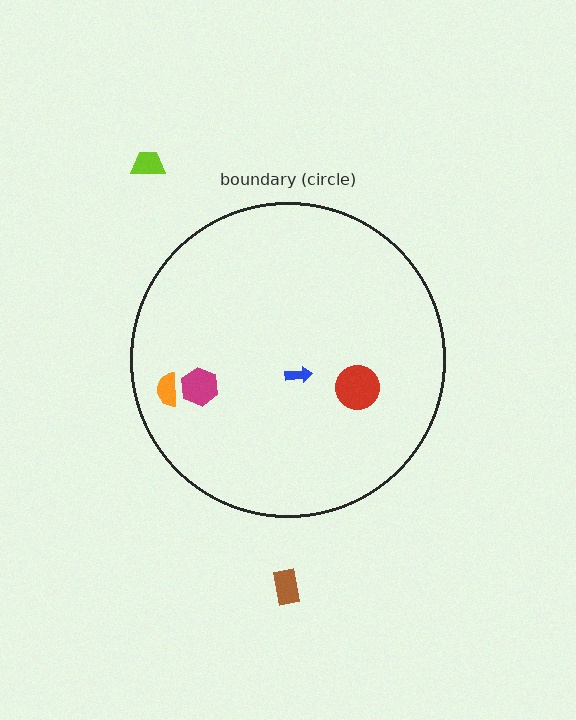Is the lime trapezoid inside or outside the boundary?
Outside.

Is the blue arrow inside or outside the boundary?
Inside.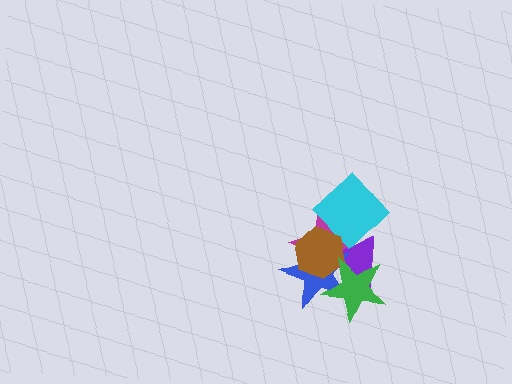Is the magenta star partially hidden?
Yes, it is partially covered by another shape.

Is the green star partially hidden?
No, no other shape covers it.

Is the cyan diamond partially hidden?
Yes, it is partially covered by another shape.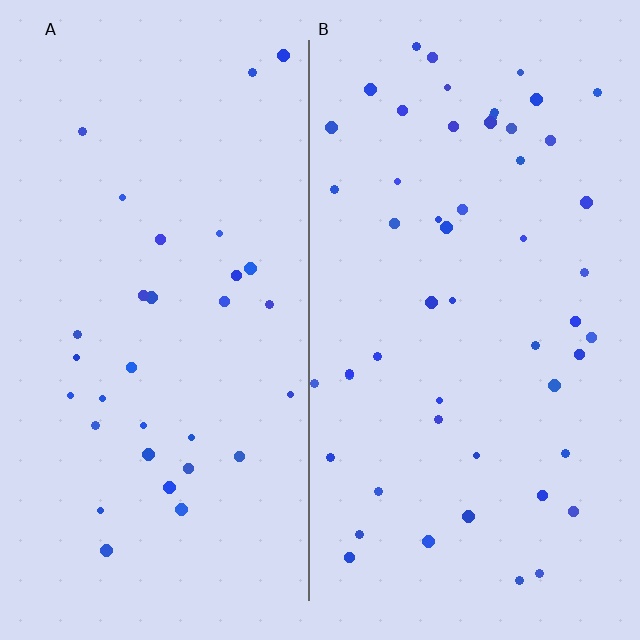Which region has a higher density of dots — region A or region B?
B (the right).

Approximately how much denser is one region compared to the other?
Approximately 1.6× — region B over region A.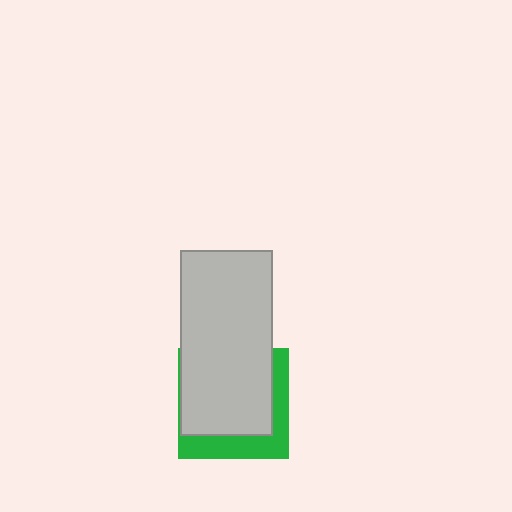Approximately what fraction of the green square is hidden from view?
Roughly 66% of the green square is hidden behind the light gray rectangle.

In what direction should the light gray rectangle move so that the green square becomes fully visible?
The light gray rectangle should move toward the upper-left. That is the shortest direction to clear the overlap and leave the green square fully visible.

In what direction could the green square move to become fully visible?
The green square could move toward the lower-right. That would shift it out from behind the light gray rectangle entirely.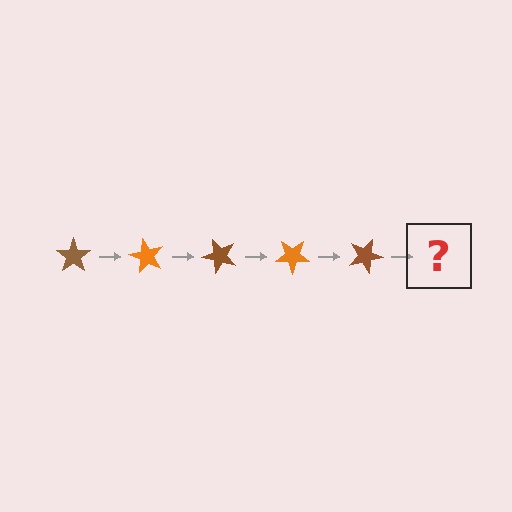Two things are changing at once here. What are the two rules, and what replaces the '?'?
The two rules are that it rotates 60 degrees each step and the color cycles through brown and orange. The '?' should be an orange star, rotated 300 degrees from the start.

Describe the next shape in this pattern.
It should be an orange star, rotated 300 degrees from the start.